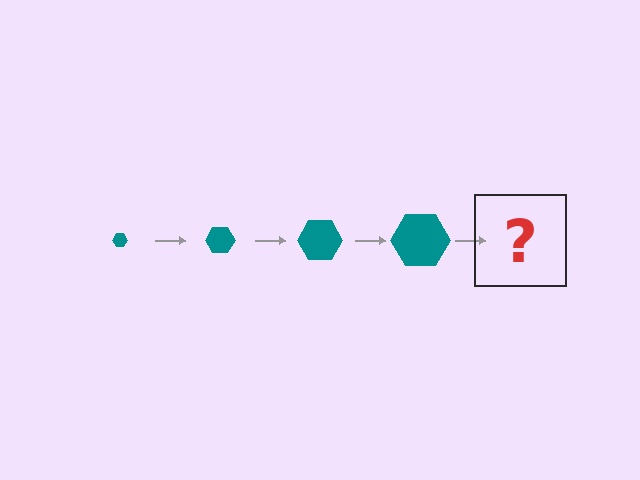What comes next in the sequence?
The next element should be a teal hexagon, larger than the previous one.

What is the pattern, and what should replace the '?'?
The pattern is that the hexagon gets progressively larger each step. The '?' should be a teal hexagon, larger than the previous one.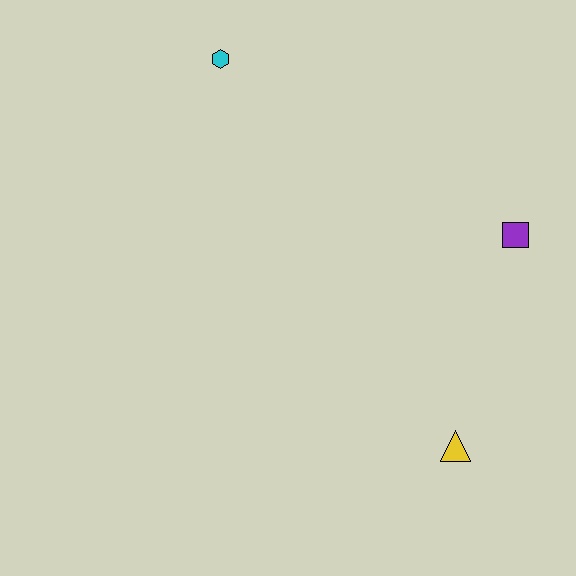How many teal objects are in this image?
There are no teal objects.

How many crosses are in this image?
There are no crosses.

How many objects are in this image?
There are 3 objects.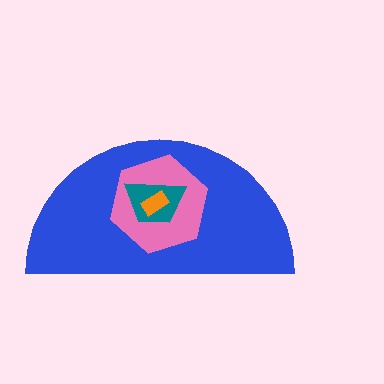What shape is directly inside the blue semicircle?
The pink hexagon.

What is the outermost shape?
The blue semicircle.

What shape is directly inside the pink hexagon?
The teal trapezoid.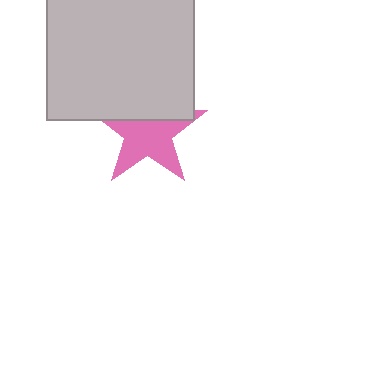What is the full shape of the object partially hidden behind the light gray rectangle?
The partially hidden object is a pink star.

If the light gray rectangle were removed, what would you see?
You would see the complete pink star.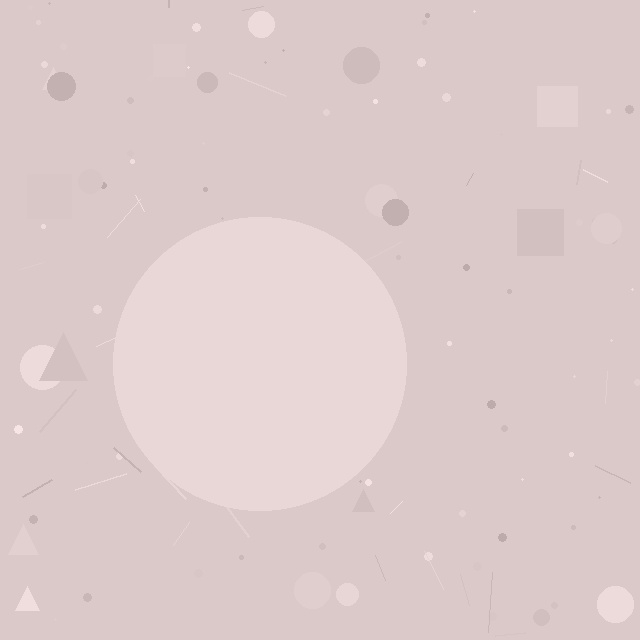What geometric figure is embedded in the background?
A circle is embedded in the background.